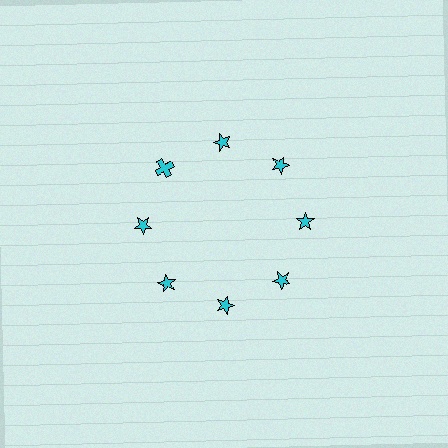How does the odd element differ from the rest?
It has a different shape: cross instead of star.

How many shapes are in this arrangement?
There are 8 shapes arranged in a ring pattern.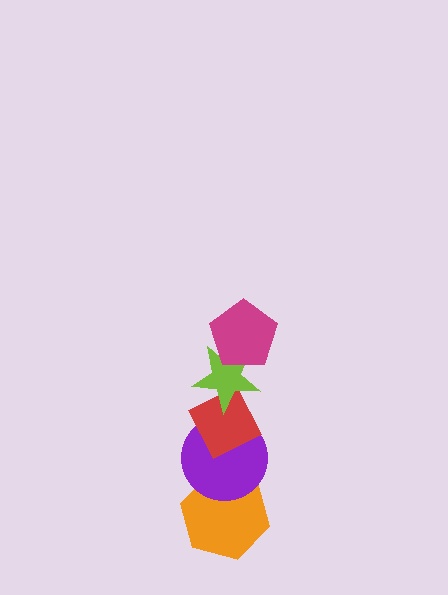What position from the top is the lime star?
The lime star is 2nd from the top.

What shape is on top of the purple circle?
The red diamond is on top of the purple circle.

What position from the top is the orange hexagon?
The orange hexagon is 5th from the top.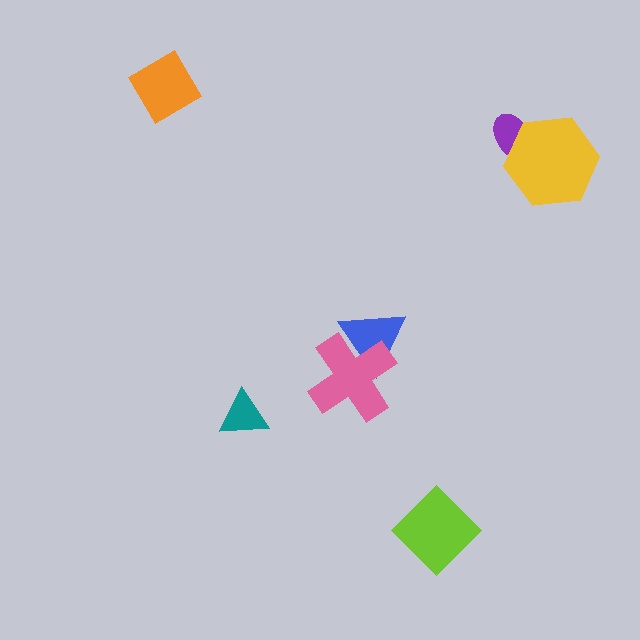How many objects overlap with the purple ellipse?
1 object overlaps with the purple ellipse.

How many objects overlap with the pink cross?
1 object overlaps with the pink cross.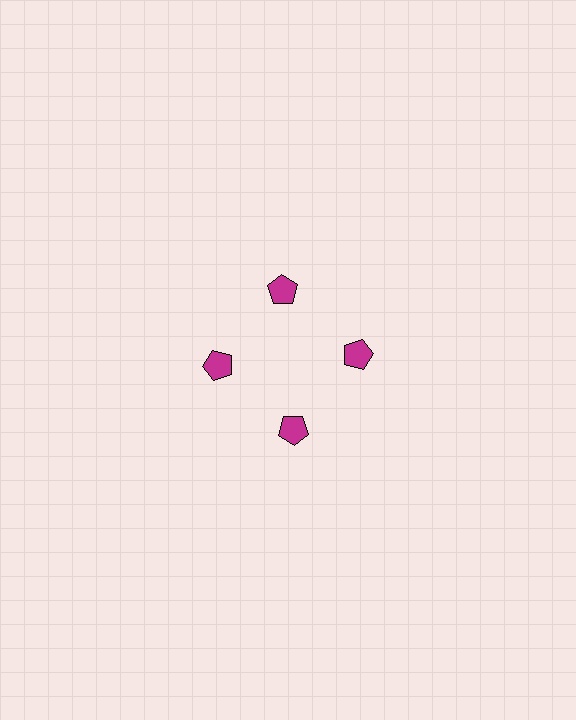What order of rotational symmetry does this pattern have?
This pattern has 4-fold rotational symmetry.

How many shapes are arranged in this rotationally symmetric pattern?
There are 4 shapes, arranged in 4 groups of 1.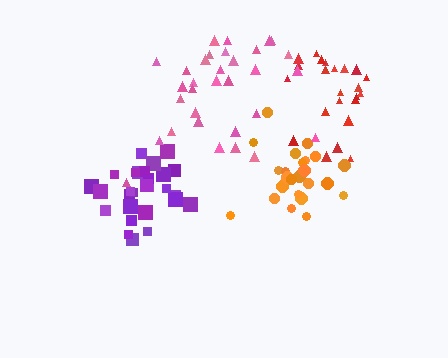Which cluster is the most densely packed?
Purple.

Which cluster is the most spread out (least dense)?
Pink.